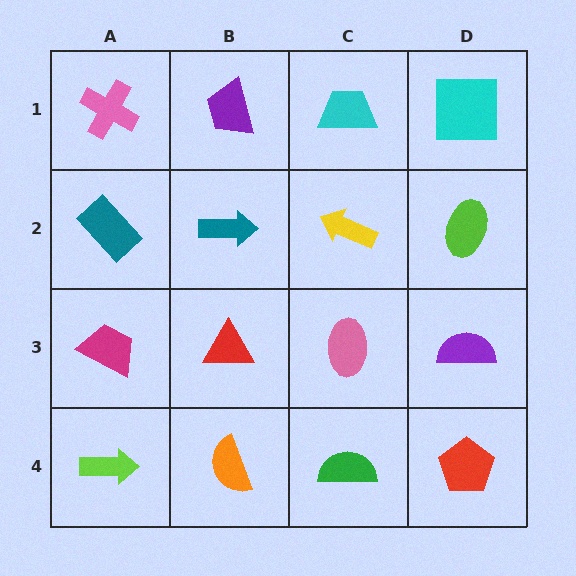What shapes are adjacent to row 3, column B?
A teal arrow (row 2, column B), an orange semicircle (row 4, column B), a magenta trapezoid (row 3, column A), a pink ellipse (row 3, column C).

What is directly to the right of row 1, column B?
A cyan trapezoid.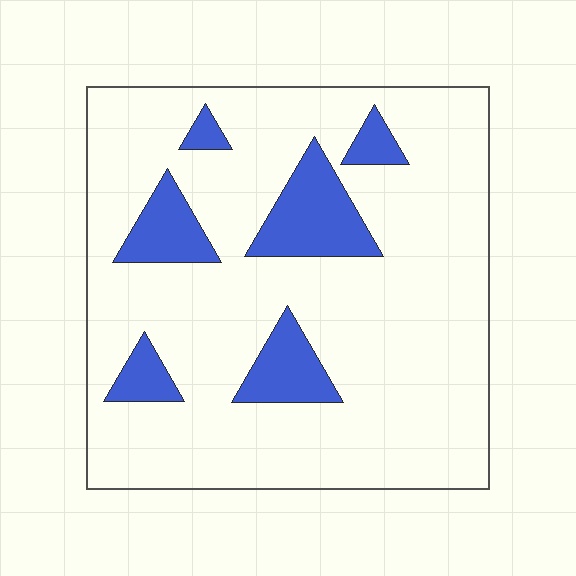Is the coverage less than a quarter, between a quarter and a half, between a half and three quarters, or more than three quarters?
Less than a quarter.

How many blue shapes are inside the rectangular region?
6.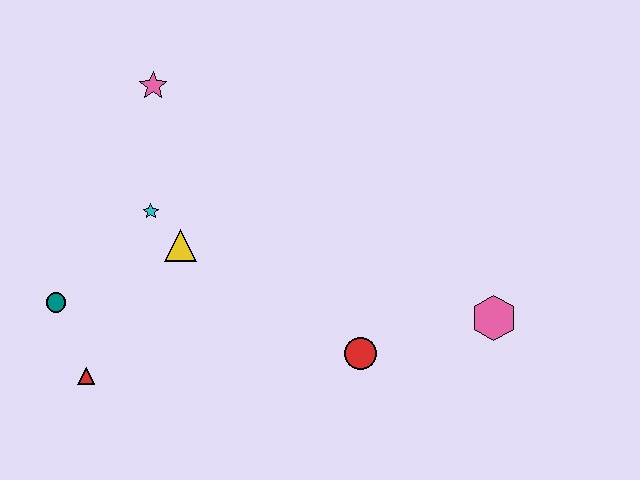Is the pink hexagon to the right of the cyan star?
Yes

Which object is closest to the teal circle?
The red triangle is closest to the teal circle.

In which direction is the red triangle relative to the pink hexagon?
The red triangle is to the left of the pink hexagon.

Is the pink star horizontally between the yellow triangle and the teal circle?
Yes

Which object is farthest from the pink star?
The pink hexagon is farthest from the pink star.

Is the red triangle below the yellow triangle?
Yes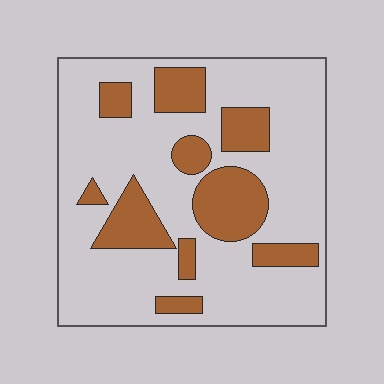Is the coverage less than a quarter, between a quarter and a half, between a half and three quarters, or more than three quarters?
Between a quarter and a half.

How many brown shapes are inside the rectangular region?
10.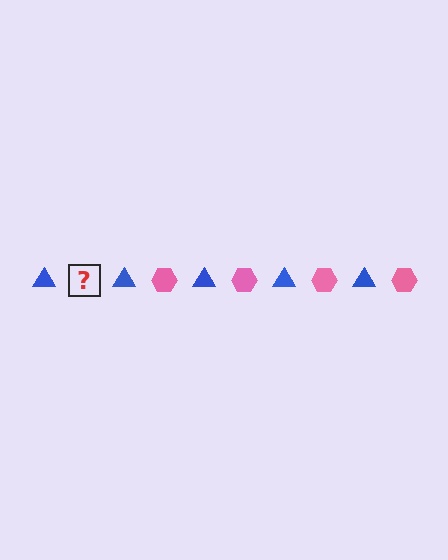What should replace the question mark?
The question mark should be replaced with a pink hexagon.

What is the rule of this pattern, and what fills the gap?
The rule is that the pattern alternates between blue triangle and pink hexagon. The gap should be filled with a pink hexagon.